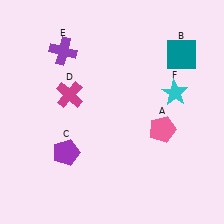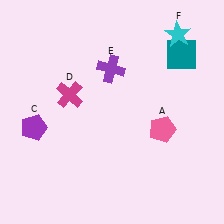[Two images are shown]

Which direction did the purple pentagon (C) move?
The purple pentagon (C) moved left.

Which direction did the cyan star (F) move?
The cyan star (F) moved up.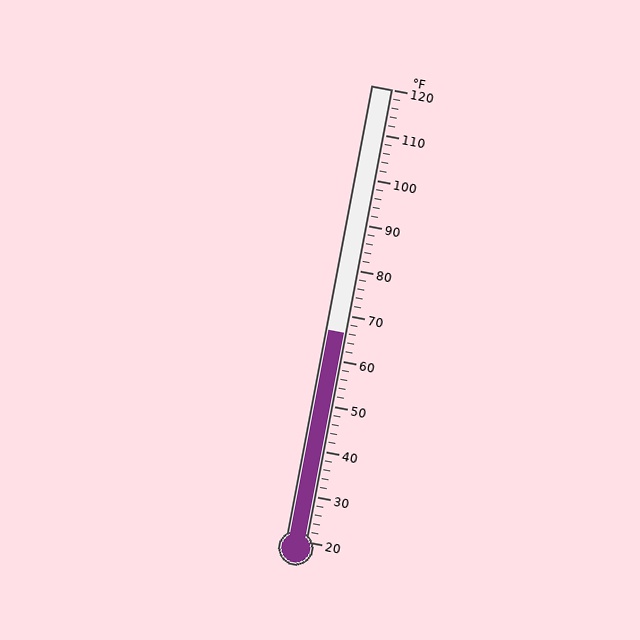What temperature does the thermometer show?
The thermometer shows approximately 66°F.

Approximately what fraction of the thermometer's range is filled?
The thermometer is filled to approximately 45% of its range.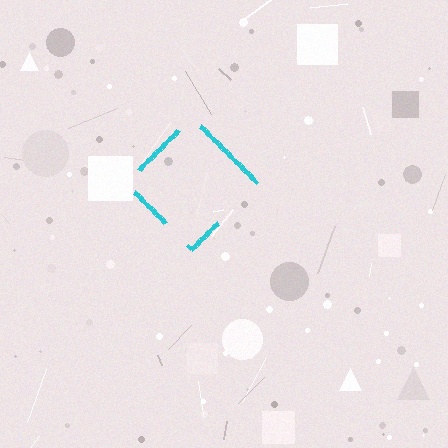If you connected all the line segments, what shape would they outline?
They would outline a diamond.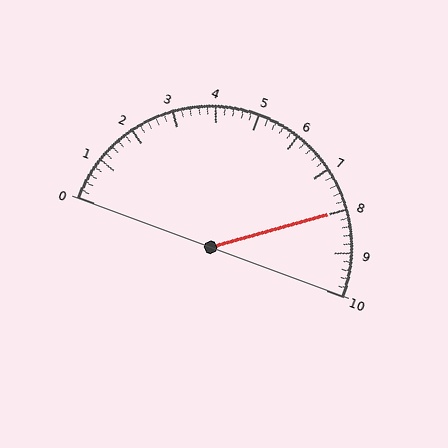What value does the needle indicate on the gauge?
The needle indicates approximately 8.0.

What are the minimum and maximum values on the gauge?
The gauge ranges from 0 to 10.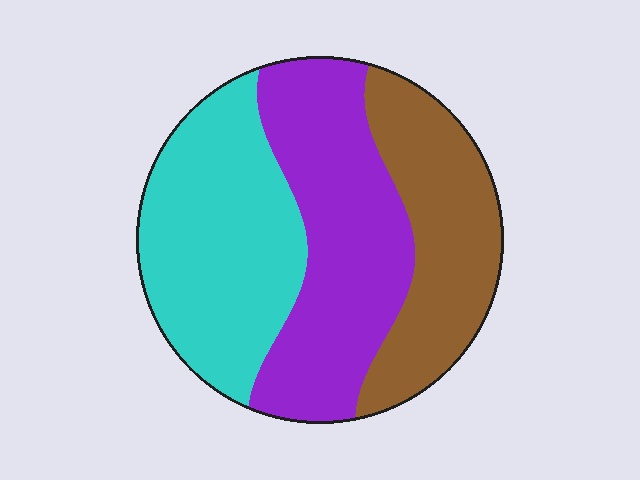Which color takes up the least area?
Brown, at roughly 30%.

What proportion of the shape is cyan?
Cyan covers around 35% of the shape.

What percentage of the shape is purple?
Purple covers roughly 35% of the shape.